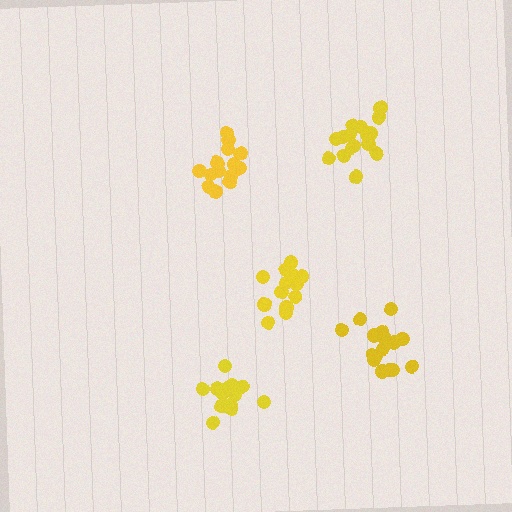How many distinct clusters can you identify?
There are 5 distinct clusters.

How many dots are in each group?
Group 1: 14 dots, Group 2: 16 dots, Group 3: 16 dots, Group 4: 15 dots, Group 5: 15 dots (76 total).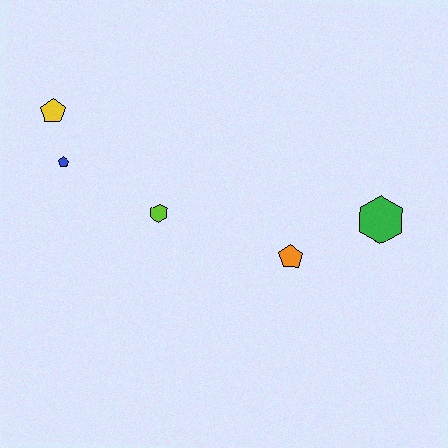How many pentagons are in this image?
There are 3 pentagons.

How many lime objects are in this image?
There is 1 lime object.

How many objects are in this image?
There are 5 objects.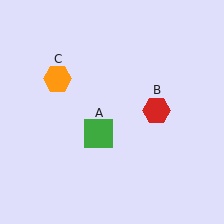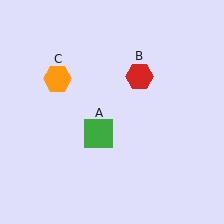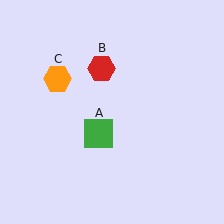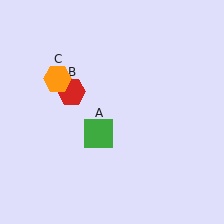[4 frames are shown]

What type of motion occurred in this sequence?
The red hexagon (object B) rotated counterclockwise around the center of the scene.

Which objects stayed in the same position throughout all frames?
Green square (object A) and orange hexagon (object C) remained stationary.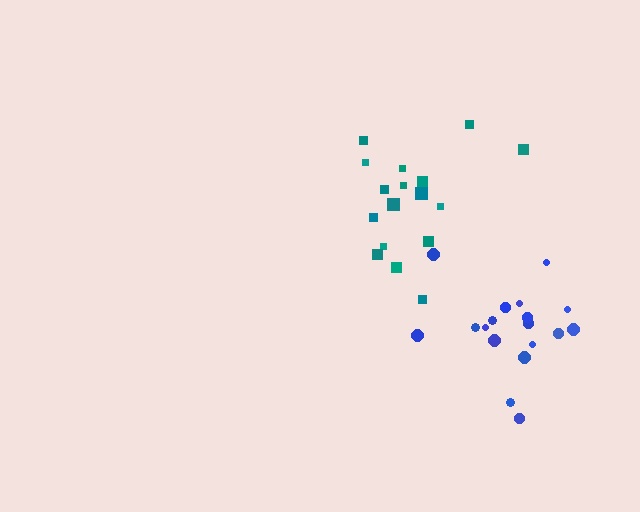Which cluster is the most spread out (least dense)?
Teal.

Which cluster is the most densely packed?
Blue.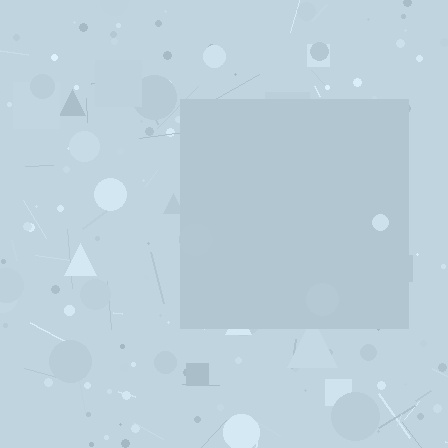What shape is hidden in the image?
A square is hidden in the image.